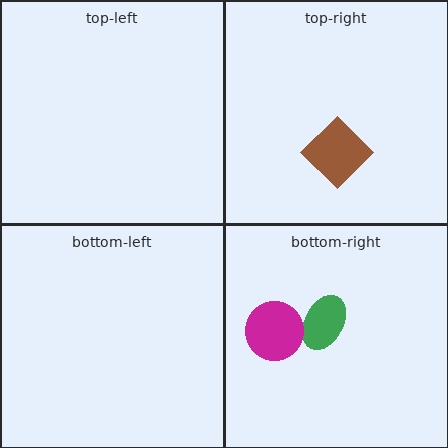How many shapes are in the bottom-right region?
2.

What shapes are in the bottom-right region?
The green ellipse, the magenta circle.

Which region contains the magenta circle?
The bottom-right region.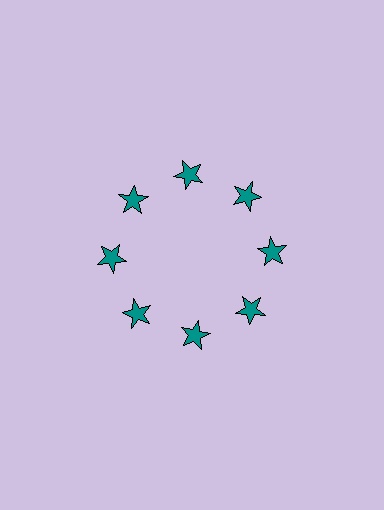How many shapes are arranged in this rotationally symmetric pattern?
There are 8 shapes, arranged in 8 groups of 1.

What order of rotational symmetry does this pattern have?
This pattern has 8-fold rotational symmetry.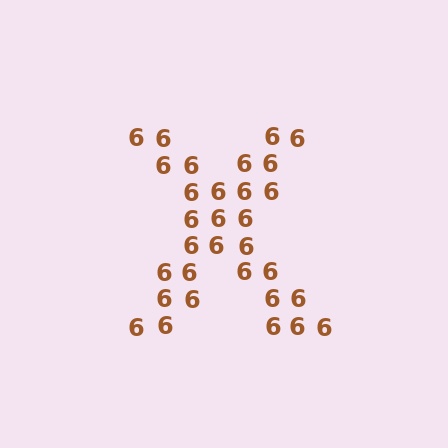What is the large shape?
The large shape is the letter X.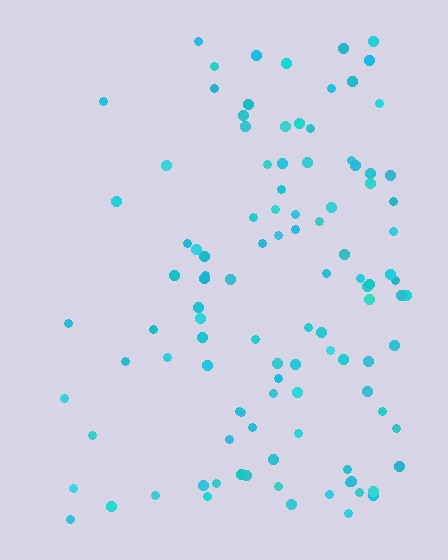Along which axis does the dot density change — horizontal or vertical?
Horizontal.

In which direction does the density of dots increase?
From left to right, with the right side densest.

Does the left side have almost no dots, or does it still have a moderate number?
Still a moderate number, just noticeably fewer than the right.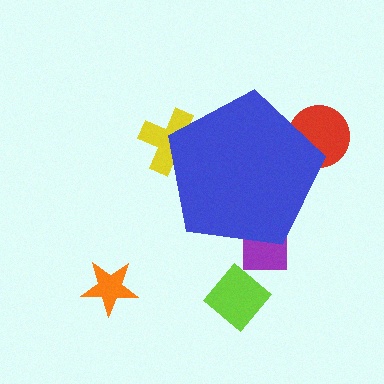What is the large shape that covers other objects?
A blue pentagon.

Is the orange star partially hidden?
No, the orange star is fully visible.